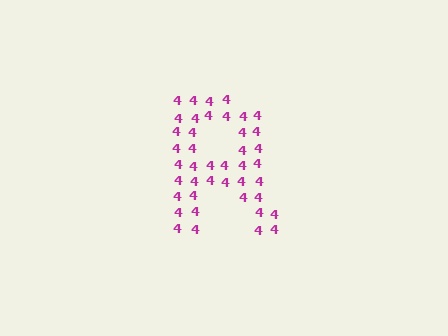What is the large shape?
The large shape is the letter R.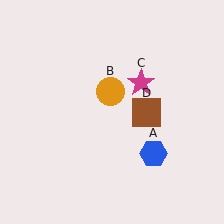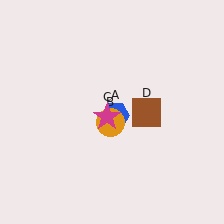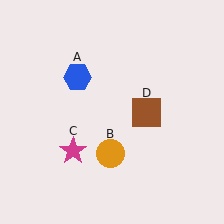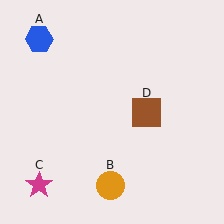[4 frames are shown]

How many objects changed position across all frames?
3 objects changed position: blue hexagon (object A), orange circle (object B), magenta star (object C).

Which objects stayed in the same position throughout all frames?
Brown square (object D) remained stationary.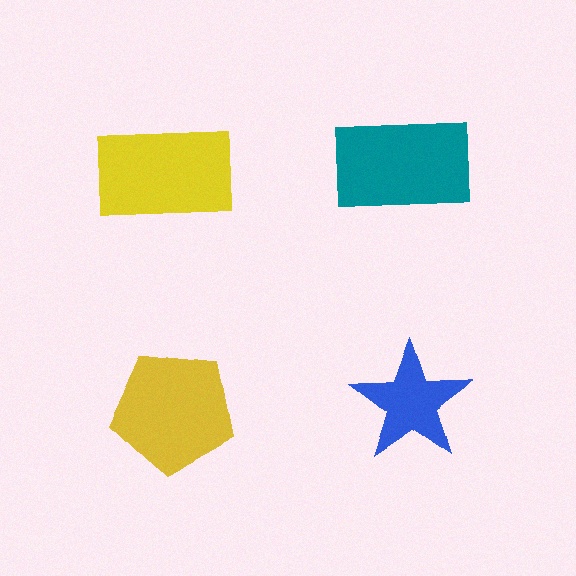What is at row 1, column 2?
A teal rectangle.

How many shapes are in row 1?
2 shapes.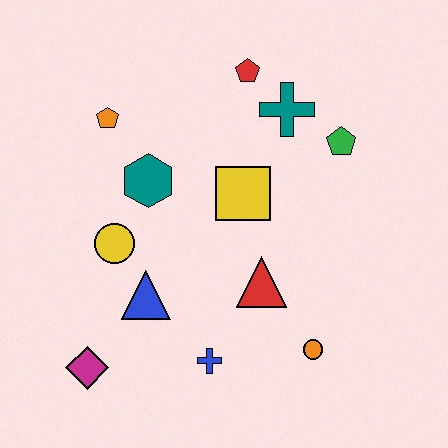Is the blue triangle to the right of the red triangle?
No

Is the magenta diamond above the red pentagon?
No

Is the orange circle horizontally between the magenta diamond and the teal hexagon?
No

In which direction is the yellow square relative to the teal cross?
The yellow square is below the teal cross.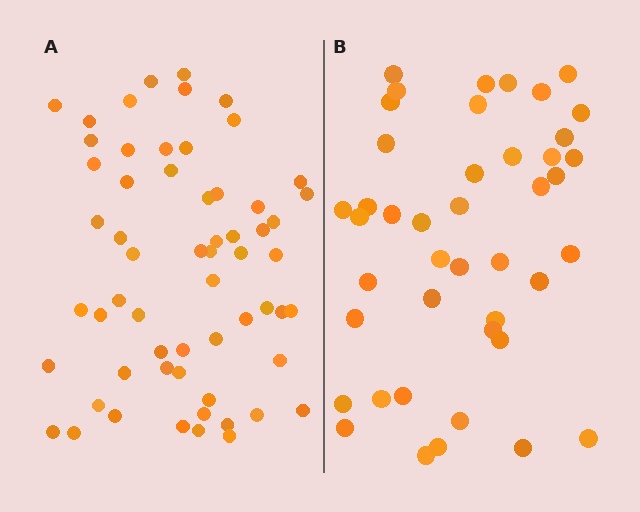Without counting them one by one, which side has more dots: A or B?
Region A (the left region) has more dots.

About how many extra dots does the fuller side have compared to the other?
Region A has approximately 15 more dots than region B.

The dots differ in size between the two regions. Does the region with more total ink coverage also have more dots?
No. Region B has more total ink coverage because its dots are larger, but region A actually contains more individual dots. Total area can be misleading — the number of items is what matters here.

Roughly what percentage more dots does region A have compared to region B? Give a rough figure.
About 40% more.